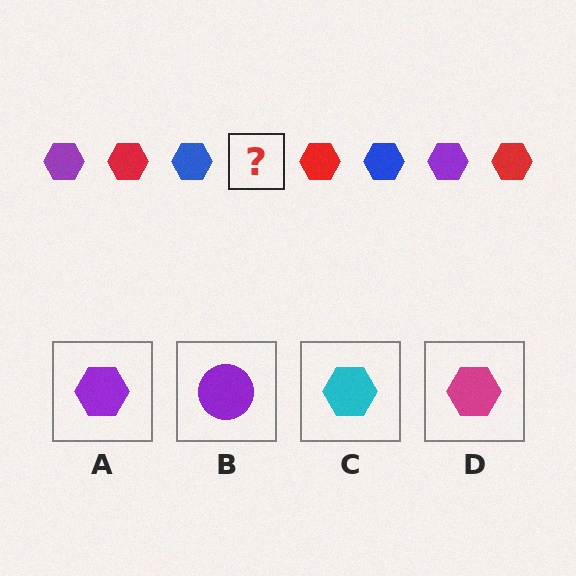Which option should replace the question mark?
Option A.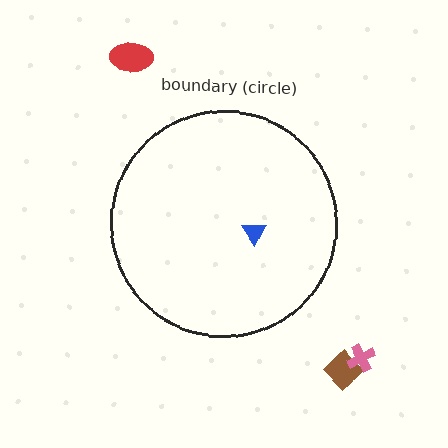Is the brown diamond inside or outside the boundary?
Outside.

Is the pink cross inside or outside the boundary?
Outside.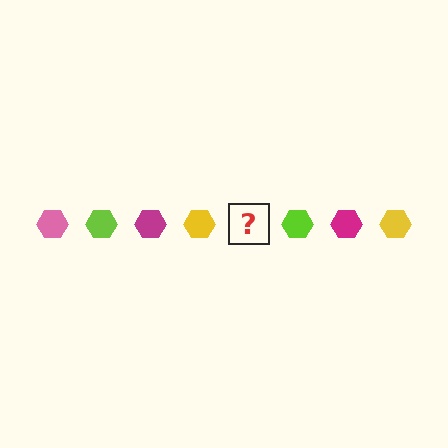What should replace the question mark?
The question mark should be replaced with a pink hexagon.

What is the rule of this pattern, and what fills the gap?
The rule is that the pattern cycles through pink, lime, magenta, yellow hexagons. The gap should be filled with a pink hexagon.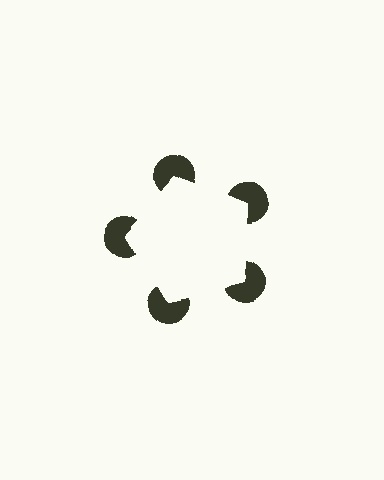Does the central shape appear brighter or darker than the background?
It typically appears slightly brighter than the background, even though no actual brightness change is drawn.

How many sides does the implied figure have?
5 sides.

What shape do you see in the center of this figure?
An illusory pentagon — its edges are inferred from the aligned wedge cuts in the pac-man discs, not physically drawn.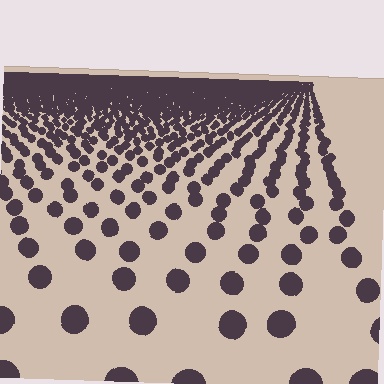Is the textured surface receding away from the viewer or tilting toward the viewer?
The surface is receding away from the viewer. Texture elements get smaller and denser toward the top.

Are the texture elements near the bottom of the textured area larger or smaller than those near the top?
Larger. Near the bottom, elements are closer to the viewer and appear at a bigger on-screen size.